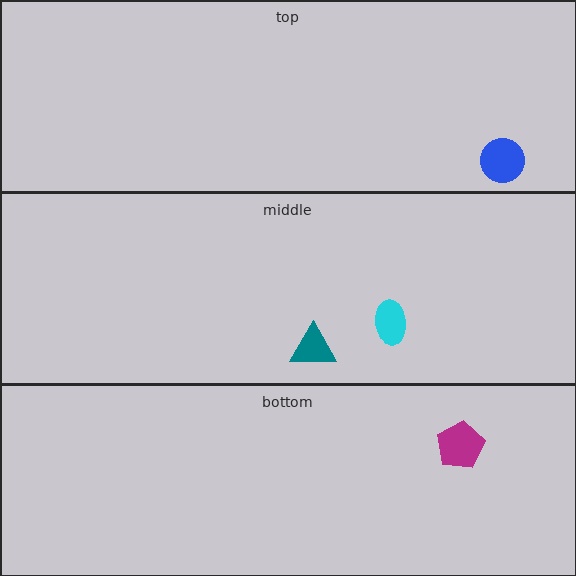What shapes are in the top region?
The blue circle.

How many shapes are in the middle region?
2.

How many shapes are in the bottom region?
1.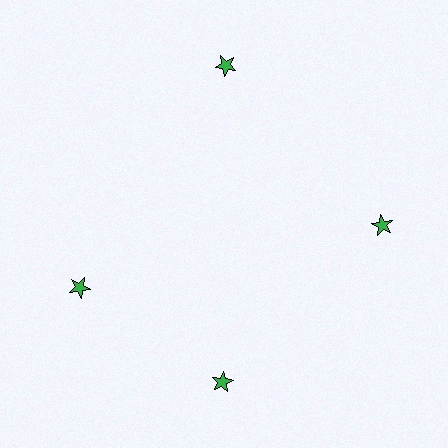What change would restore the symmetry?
The symmetry would be restored by rotating it back into even spacing with its neighbors so that all 4 stars sit at equal angles and equal distance from the center.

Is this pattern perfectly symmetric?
No. The 4 green stars are arranged in a ring, but one element near the 9 o'clock position is rotated out of alignment along the ring, breaking the 4-fold rotational symmetry.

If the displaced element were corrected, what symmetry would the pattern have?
It would have 4-fold rotational symmetry — the pattern would map onto itself every 90 degrees.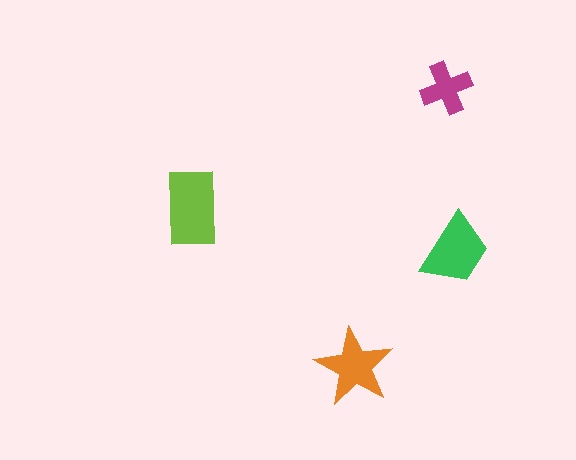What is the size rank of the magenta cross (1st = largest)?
4th.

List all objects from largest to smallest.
The lime rectangle, the green trapezoid, the orange star, the magenta cross.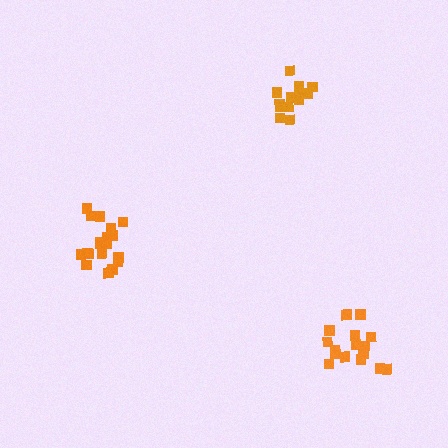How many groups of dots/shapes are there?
There are 3 groups.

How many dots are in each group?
Group 1: 16 dots, Group 2: 18 dots, Group 3: 13 dots (47 total).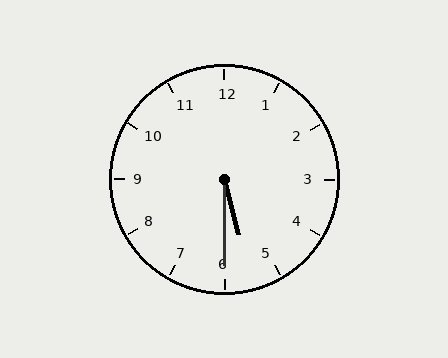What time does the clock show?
5:30.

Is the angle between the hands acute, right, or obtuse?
It is acute.